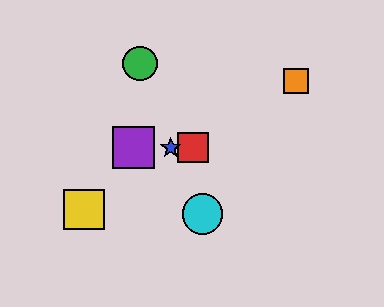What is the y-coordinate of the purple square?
The purple square is at y≈148.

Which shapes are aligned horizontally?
The red square, the blue star, the purple square are aligned horizontally.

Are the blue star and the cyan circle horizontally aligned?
No, the blue star is at y≈148 and the cyan circle is at y≈214.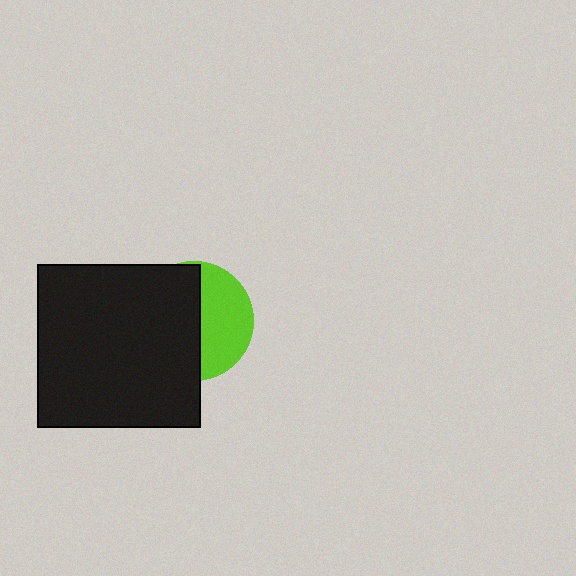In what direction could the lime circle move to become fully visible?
The lime circle could move right. That would shift it out from behind the black square entirely.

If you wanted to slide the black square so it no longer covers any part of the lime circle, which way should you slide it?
Slide it left — that is the most direct way to separate the two shapes.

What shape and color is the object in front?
The object in front is a black square.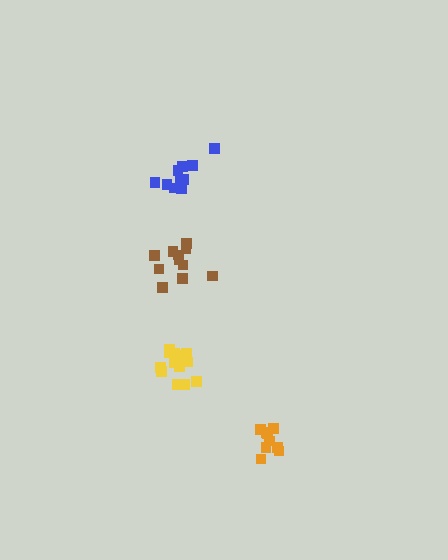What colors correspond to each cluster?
The clusters are colored: brown, orange, yellow, blue.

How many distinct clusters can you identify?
There are 4 distinct clusters.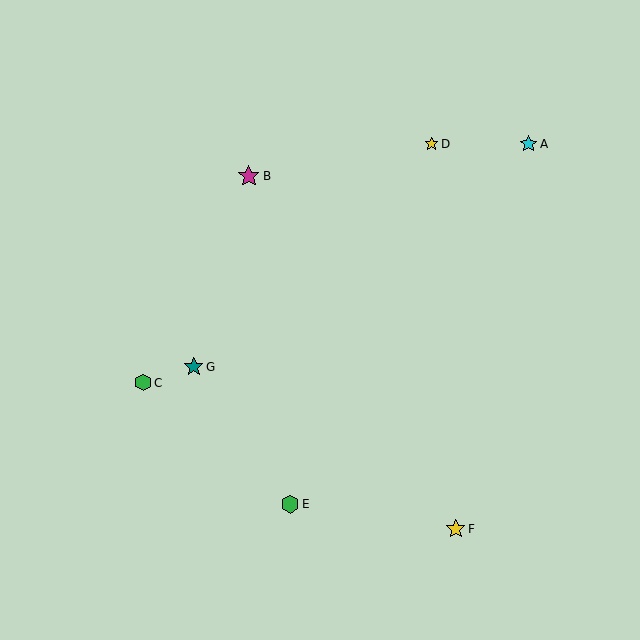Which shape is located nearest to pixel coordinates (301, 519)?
The green hexagon (labeled E) at (290, 504) is nearest to that location.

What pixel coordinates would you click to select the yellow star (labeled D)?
Click at (431, 144) to select the yellow star D.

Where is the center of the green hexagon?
The center of the green hexagon is at (290, 504).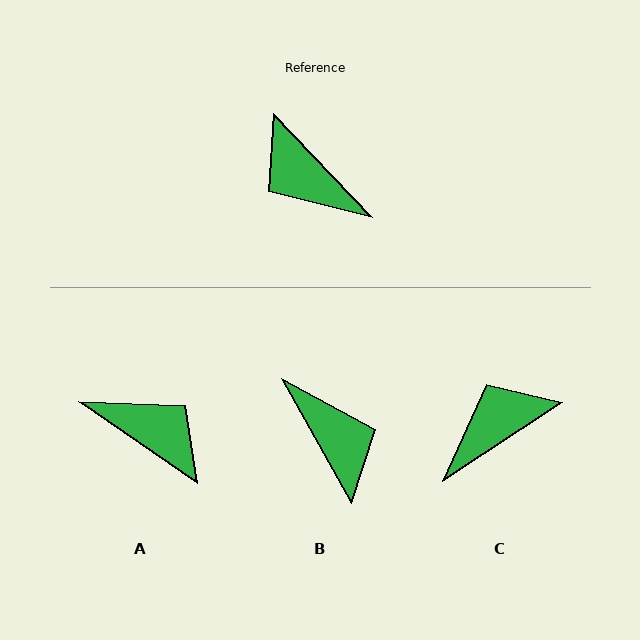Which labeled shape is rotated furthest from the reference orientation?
A, about 168 degrees away.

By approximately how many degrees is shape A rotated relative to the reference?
Approximately 168 degrees clockwise.